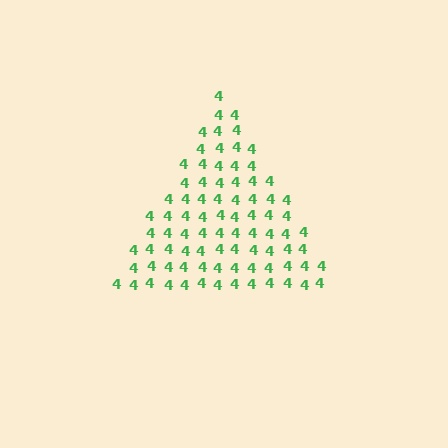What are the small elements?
The small elements are digit 4's.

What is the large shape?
The large shape is a triangle.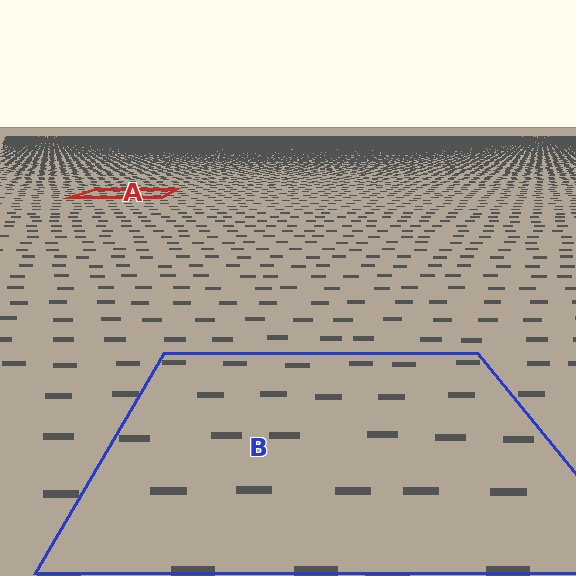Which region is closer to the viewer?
Region B is closer. The texture elements there are larger and more spread out.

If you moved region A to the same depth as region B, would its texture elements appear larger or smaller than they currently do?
They would appear larger. At a closer depth, the same texture elements are projected at a bigger on-screen size.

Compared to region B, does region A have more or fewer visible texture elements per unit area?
Region A has more texture elements per unit area — they are packed more densely because it is farther away.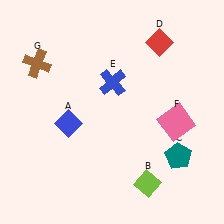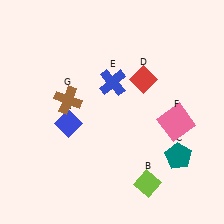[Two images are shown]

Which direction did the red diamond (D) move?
The red diamond (D) moved down.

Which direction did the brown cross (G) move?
The brown cross (G) moved down.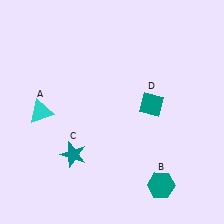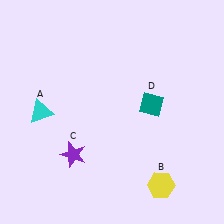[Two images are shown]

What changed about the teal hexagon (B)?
In Image 1, B is teal. In Image 2, it changed to yellow.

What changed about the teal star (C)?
In Image 1, C is teal. In Image 2, it changed to purple.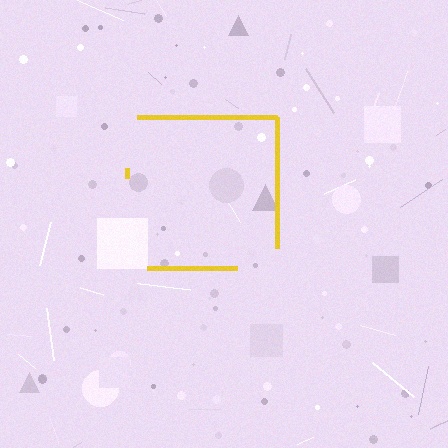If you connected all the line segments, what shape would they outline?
They would outline a square.